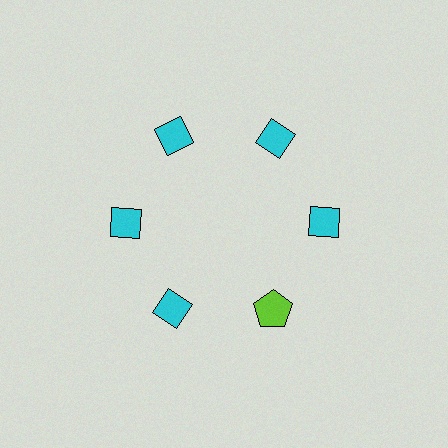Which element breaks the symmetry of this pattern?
The lime pentagon at roughly the 5 o'clock position breaks the symmetry. All other shapes are cyan diamonds.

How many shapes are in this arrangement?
There are 6 shapes arranged in a ring pattern.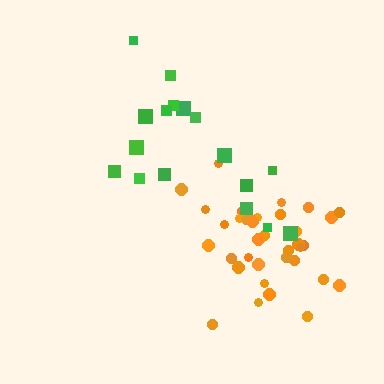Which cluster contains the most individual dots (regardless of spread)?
Orange (35).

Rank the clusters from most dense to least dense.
orange, green.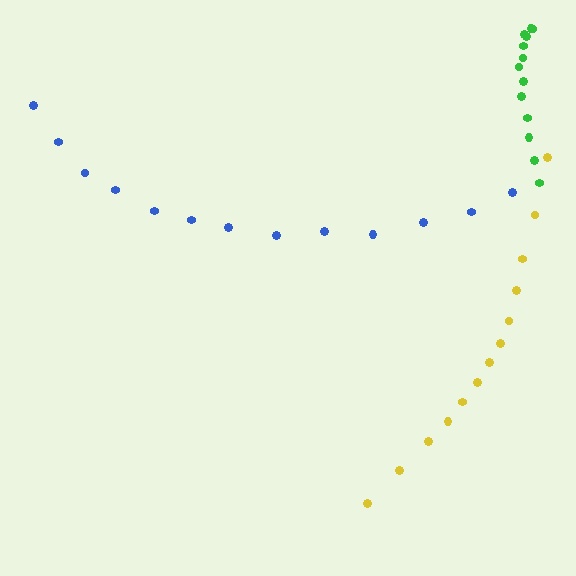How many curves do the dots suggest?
There are 3 distinct paths.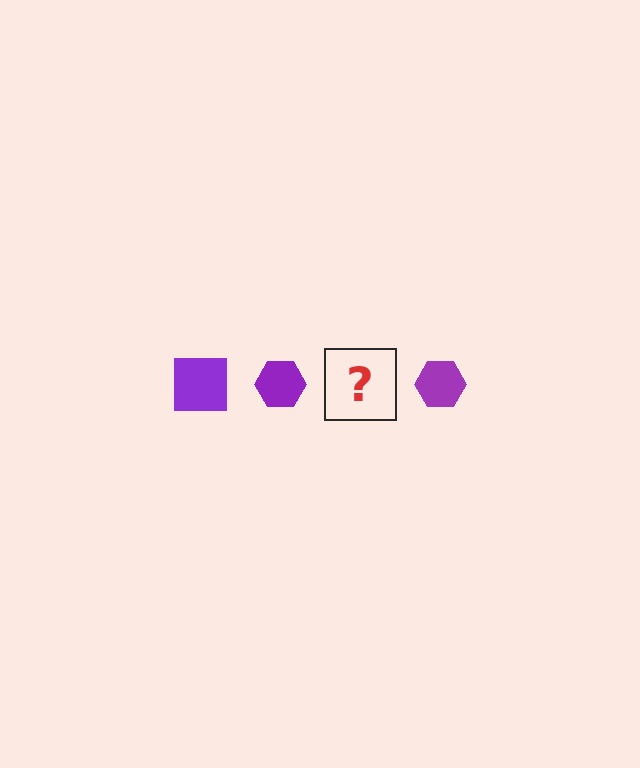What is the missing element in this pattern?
The missing element is a purple square.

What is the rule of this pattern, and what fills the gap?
The rule is that the pattern cycles through square, hexagon shapes in purple. The gap should be filled with a purple square.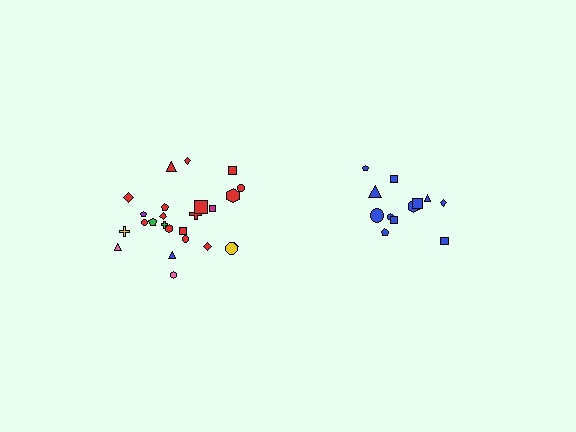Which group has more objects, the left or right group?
The left group.